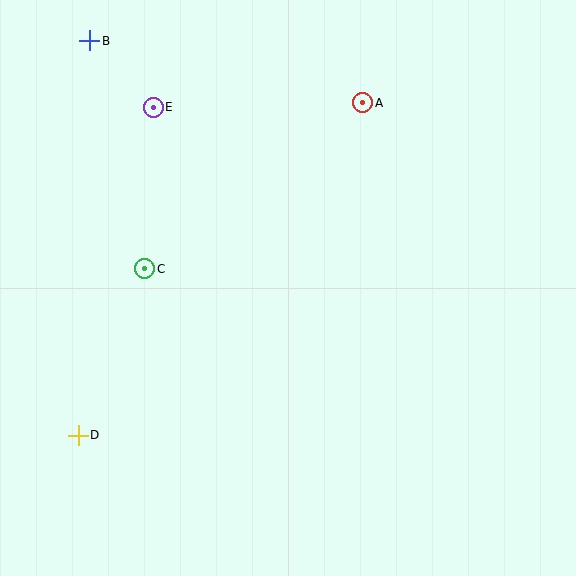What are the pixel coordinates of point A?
Point A is at (363, 103).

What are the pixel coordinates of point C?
Point C is at (145, 269).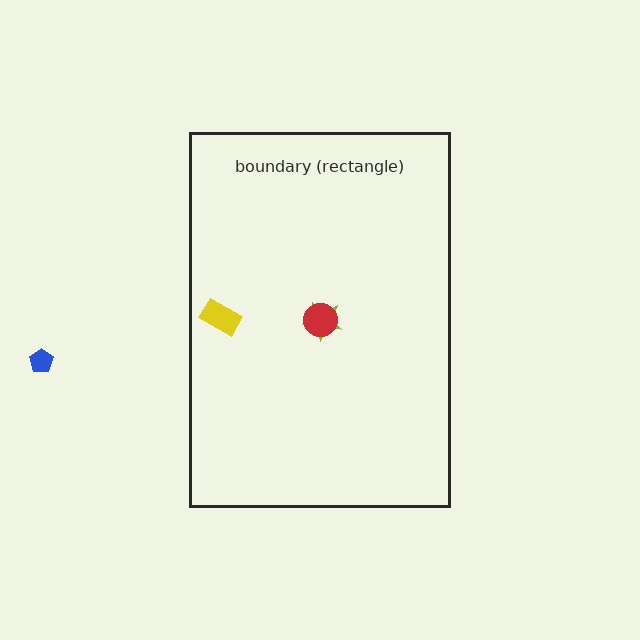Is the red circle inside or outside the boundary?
Inside.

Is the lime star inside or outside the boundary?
Inside.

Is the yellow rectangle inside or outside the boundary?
Inside.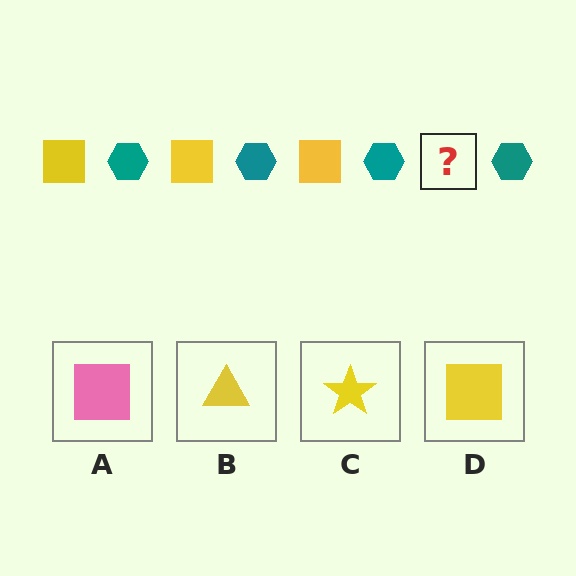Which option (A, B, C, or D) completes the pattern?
D.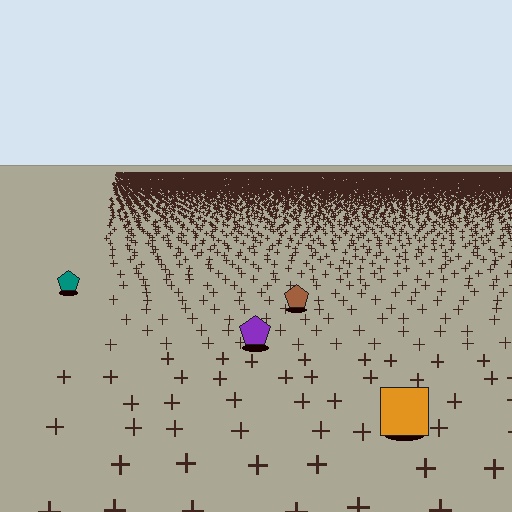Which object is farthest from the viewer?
The teal pentagon is farthest from the viewer. It appears smaller and the ground texture around it is denser.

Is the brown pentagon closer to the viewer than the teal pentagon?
Yes. The brown pentagon is closer — you can tell from the texture gradient: the ground texture is coarser near it.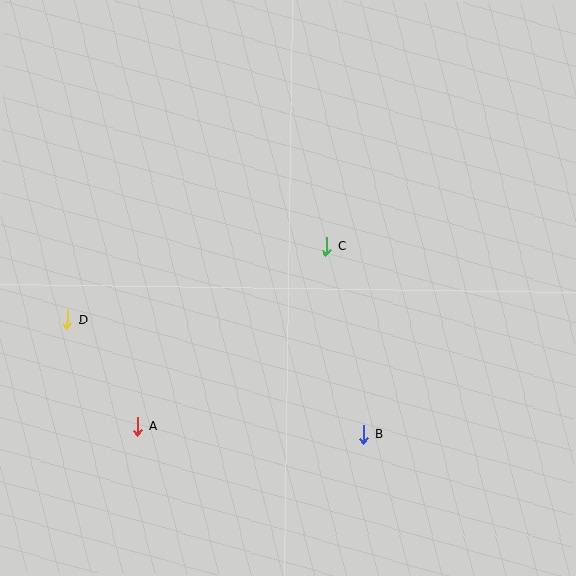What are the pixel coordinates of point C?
Point C is at (326, 246).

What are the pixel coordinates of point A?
Point A is at (138, 426).